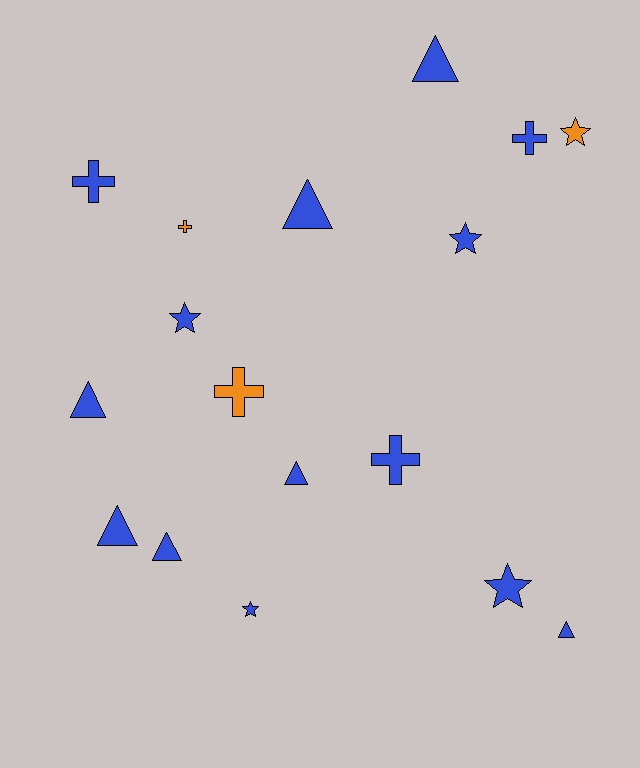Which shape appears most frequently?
Triangle, with 7 objects.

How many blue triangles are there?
There are 7 blue triangles.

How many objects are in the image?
There are 17 objects.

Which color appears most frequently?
Blue, with 14 objects.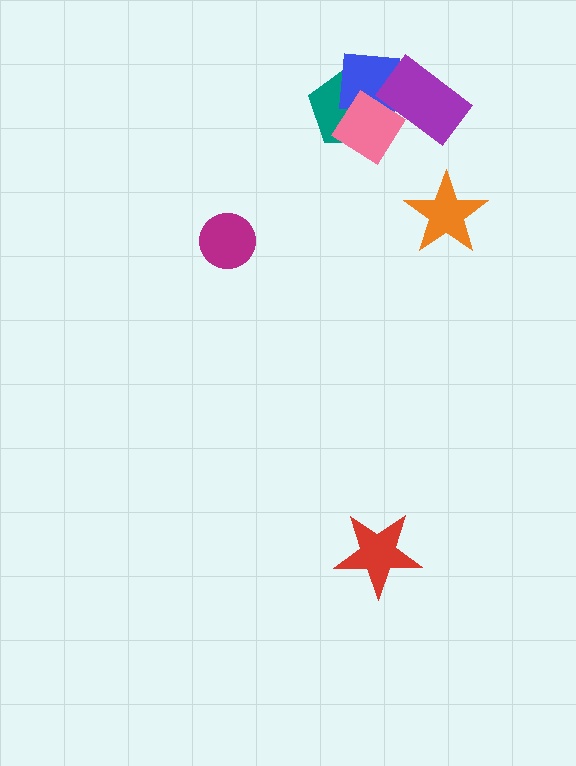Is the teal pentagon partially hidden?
Yes, it is partially covered by another shape.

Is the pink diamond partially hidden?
Yes, it is partially covered by another shape.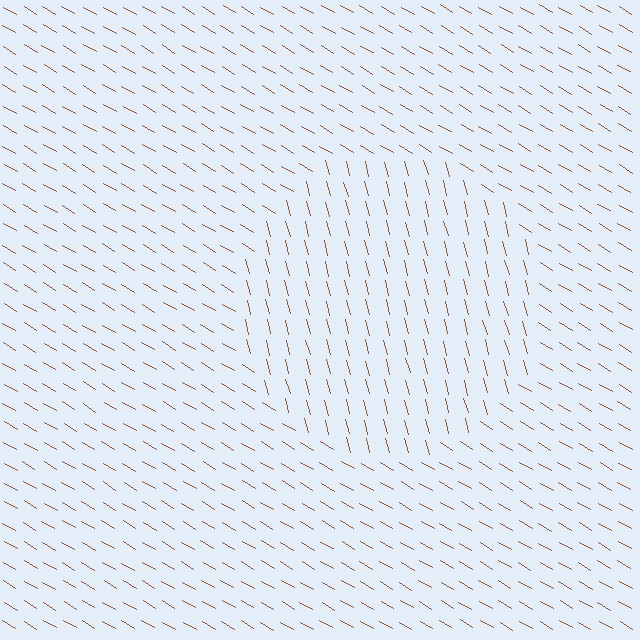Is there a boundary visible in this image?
Yes, there is a texture boundary formed by a change in line orientation.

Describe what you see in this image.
The image is filled with small brown line segments. A circle region in the image has lines oriented differently from the surrounding lines, creating a visible texture boundary.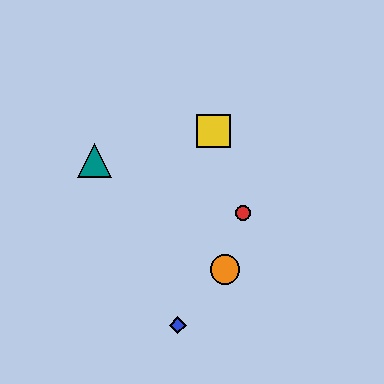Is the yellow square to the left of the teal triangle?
No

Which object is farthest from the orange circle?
The teal triangle is farthest from the orange circle.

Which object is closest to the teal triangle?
The yellow square is closest to the teal triangle.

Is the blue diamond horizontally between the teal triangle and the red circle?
Yes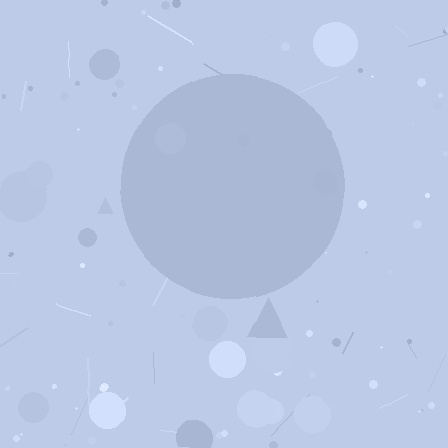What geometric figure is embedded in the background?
A circle is embedded in the background.